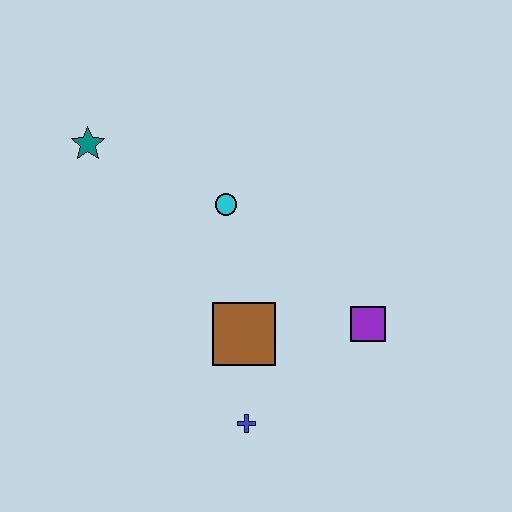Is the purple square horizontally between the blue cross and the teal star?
No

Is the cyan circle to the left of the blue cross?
Yes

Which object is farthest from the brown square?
The teal star is farthest from the brown square.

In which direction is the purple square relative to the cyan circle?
The purple square is to the right of the cyan circle.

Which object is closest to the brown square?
The blue cross is closest to the brown square.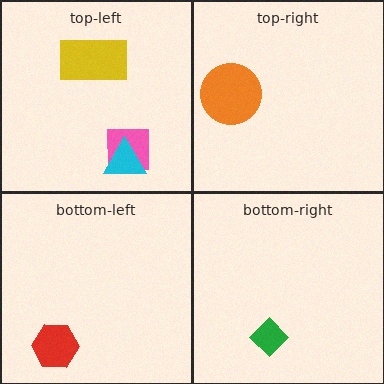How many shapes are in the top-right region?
1.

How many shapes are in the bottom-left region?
1.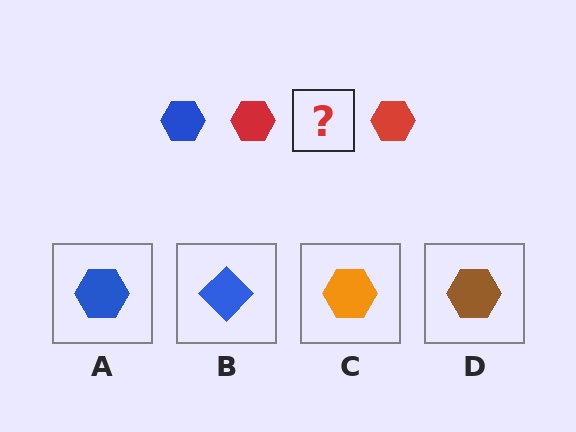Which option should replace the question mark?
Option A.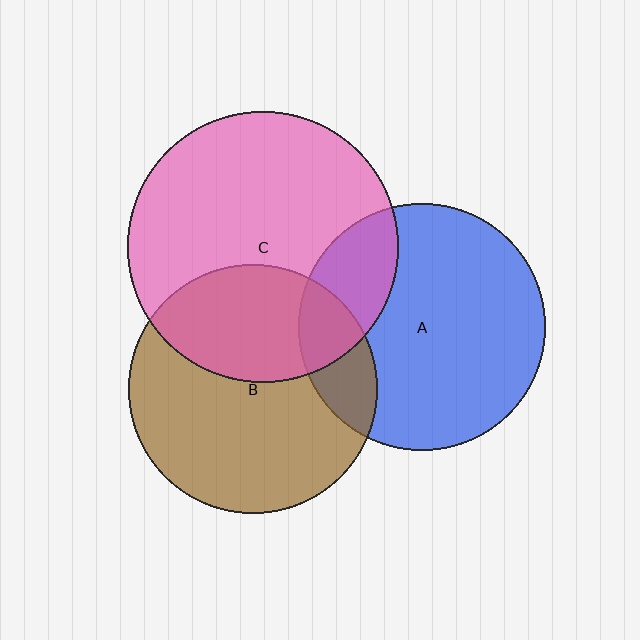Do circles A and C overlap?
Yes.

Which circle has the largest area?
Circle C (pink).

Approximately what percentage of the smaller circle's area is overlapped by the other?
Approximately 20%.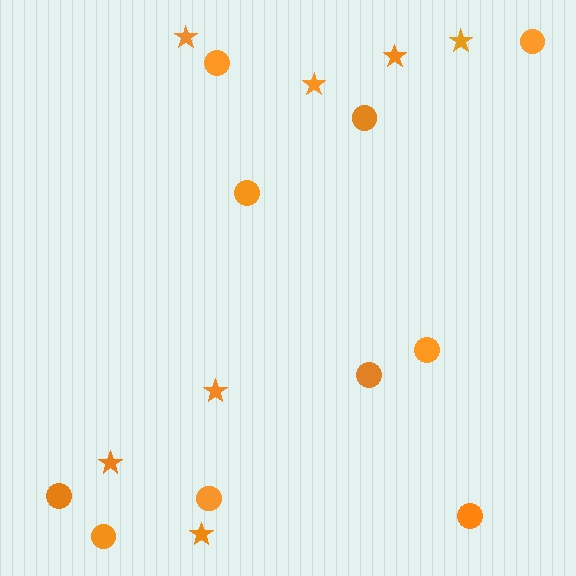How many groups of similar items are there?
There are 2 groups: one group of circles (10) and one group of stars (7).